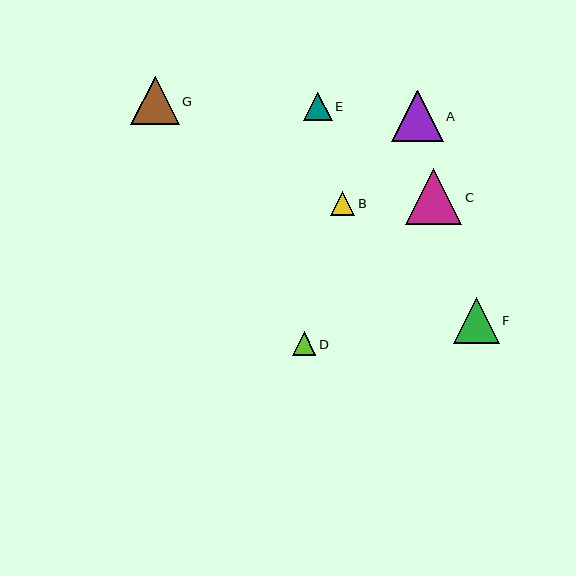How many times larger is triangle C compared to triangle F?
Triangle C is approximately 1.2 times the size of triangle F.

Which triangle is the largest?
Triangle C is the largest with a size of approximately 56 pixels.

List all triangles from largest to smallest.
From largest to smallest: C, A, G, F, E, B, D.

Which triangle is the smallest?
Triangle D is the smallest with a size of approximately 23 pixels.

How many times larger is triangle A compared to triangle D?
Triangle A is approximately 2.2 times the size of triangle D.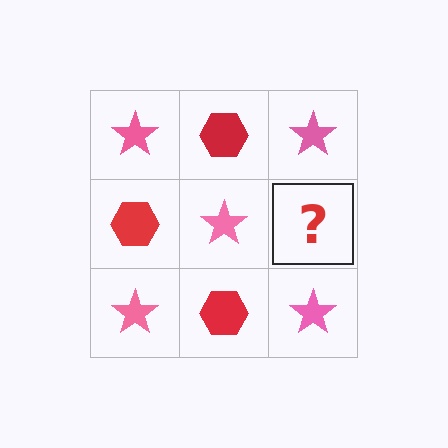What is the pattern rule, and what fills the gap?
The rule is that it alternates pink star and red hexagon in a checkerboard pattern. The gap should be filled with a red hexagon.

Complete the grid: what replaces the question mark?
The question mark should be replaced with a red hexagon.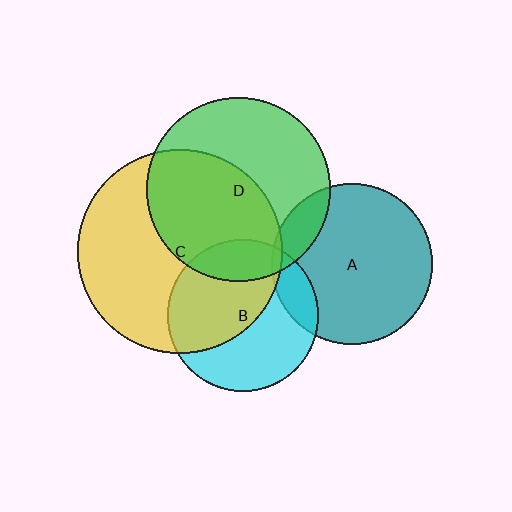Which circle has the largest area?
Circle C (yellow).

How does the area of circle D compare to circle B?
Approximately 1.5 times.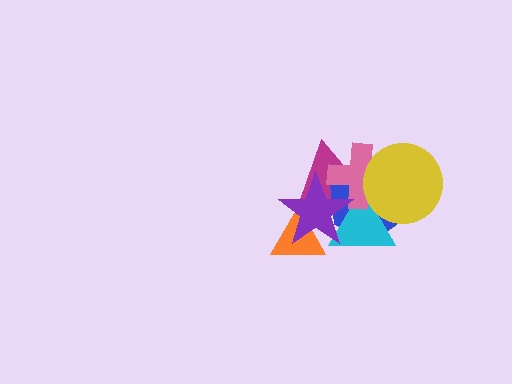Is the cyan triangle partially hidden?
Yes, it is partially covered by another shape.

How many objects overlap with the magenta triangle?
6 objects overlap with the magenta triangle.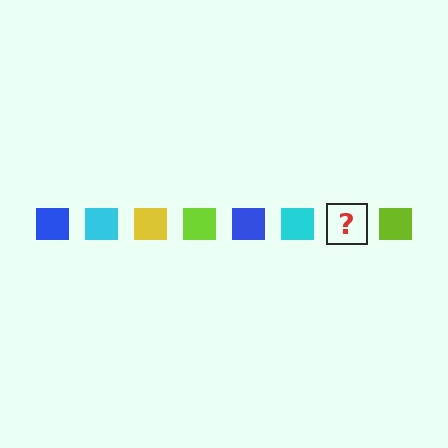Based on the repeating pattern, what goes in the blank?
The blank should be a yellow square.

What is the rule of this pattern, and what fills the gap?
The rule is that the pattern cycles through blue, cyan, yellow, lime squares. The gap should be filled with a yellow square.